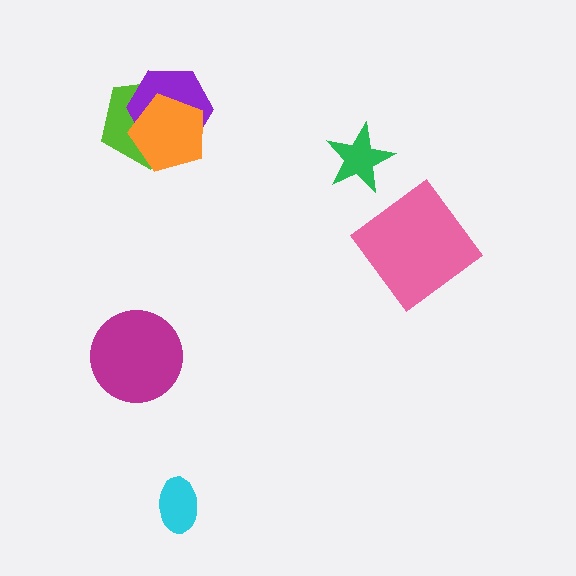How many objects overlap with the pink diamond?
0 objects overlap with the pink diamond.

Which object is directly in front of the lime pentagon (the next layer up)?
The purple hexagon is directly in front of the lime pentagon.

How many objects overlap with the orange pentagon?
2 objects overlap with the orange pentagon.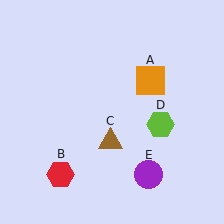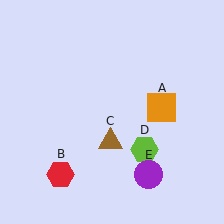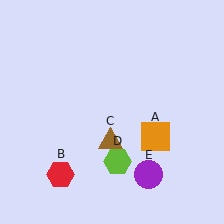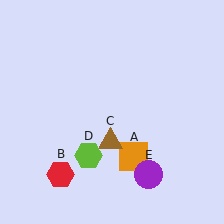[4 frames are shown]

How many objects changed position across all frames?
2 objects changed position: orange square (object A), lime hexagon (object D).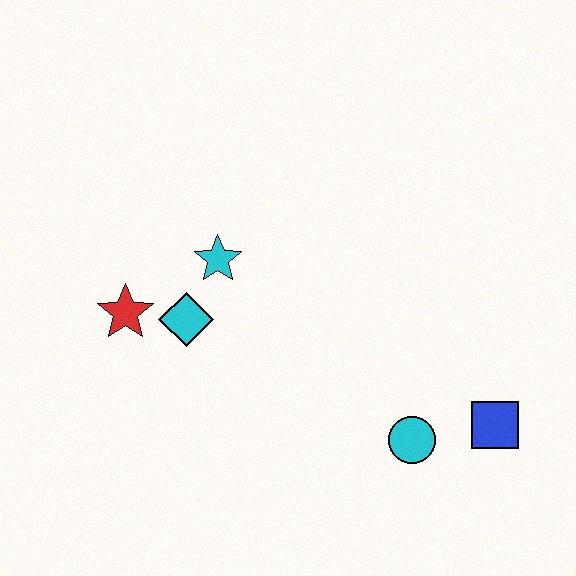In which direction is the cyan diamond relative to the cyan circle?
The cyan diamond is to the left of the cyan circle.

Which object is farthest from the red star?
The blue square is farthest from the red star.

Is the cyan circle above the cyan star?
No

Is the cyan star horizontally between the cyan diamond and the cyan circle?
Yes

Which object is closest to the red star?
The cyan diamond is closest to the red star.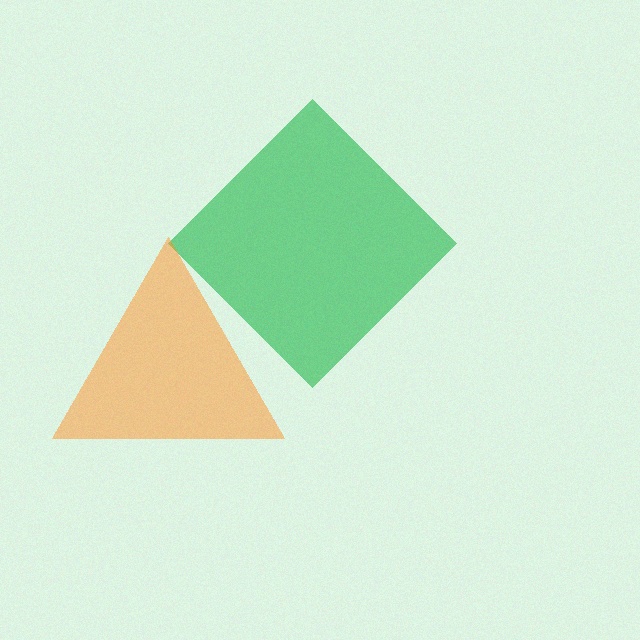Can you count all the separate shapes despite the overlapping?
Yes, there are 2 separate shapes.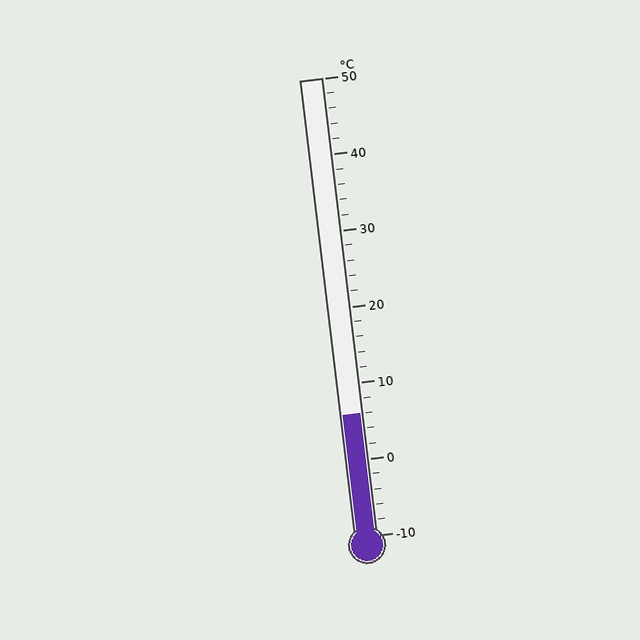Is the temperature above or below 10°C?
The temperature is below 10°C.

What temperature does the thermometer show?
The thermometer shows approximately 6°C.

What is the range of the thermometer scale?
The thermometer scale ranges from -10°C to 50°C.